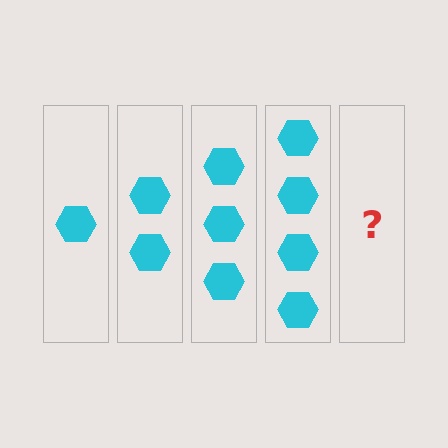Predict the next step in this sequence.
The next step is 5 hexagons.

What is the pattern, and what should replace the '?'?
The pattern is that each step adds one more hexagon. The '?' should be 5 hexagons.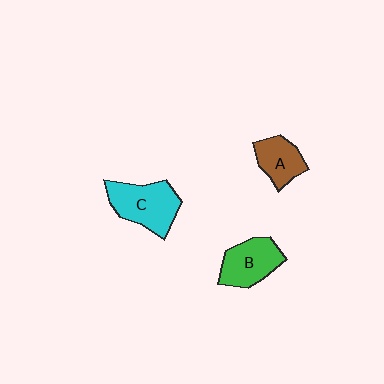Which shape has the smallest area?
Shape A (brown).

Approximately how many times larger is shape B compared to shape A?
Approximately 1.3 times.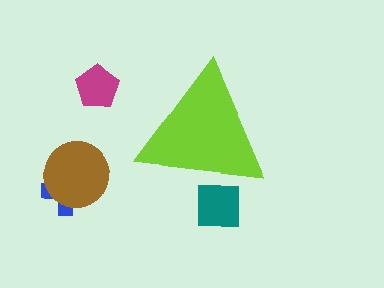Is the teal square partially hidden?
Yes, the teal square is partially hidden behind the lime triangle.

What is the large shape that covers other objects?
A lime triangle.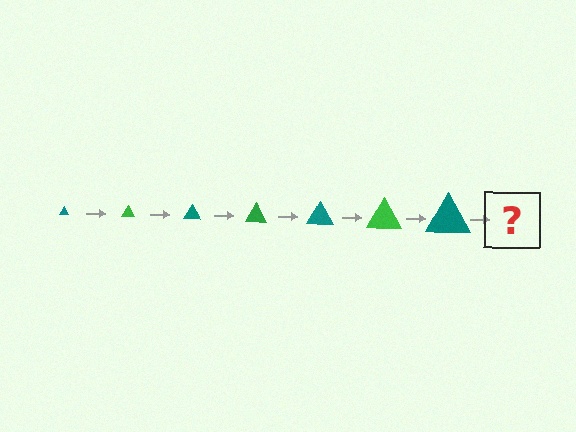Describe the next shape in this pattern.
It should be a green triangle, larger than the previous one.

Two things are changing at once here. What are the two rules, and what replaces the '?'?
The two rules are that the triangle grows larger each step and the color cycles through teal and green. The '?' should be a green triangle, larger than the previous one.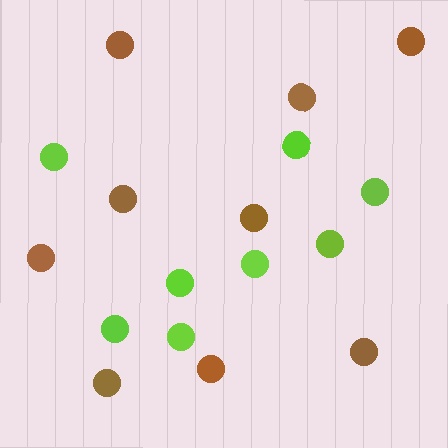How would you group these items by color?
There are 2 groups: one group of brown circles (9) and one group of lime circles (8).